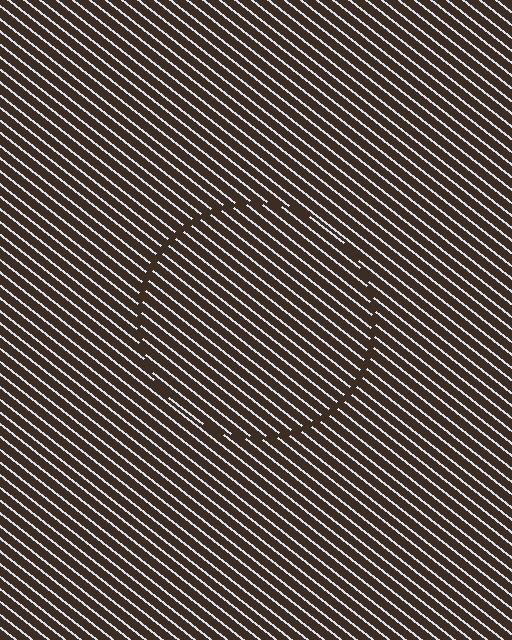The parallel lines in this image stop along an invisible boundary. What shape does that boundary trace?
An illusory circle. The interior of the shape contains the same grating, shifted by half a period — the contour is defined by the phase discontinuity where line-ends from the inner and outer gratings abut.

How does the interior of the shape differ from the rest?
The interior of the shape contains the same grating, shifted by half a period — the contour is defined by the phase discontinuity where line-ends from the inner and outer gratings abut.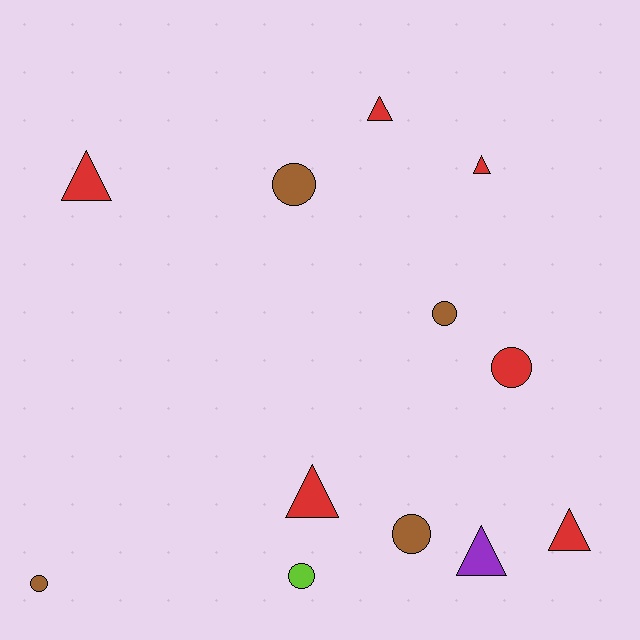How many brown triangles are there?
There are no brown triangles.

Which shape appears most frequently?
Triangle, with 6 objects.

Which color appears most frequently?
Red, with 6 objects.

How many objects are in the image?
There are 12 objects.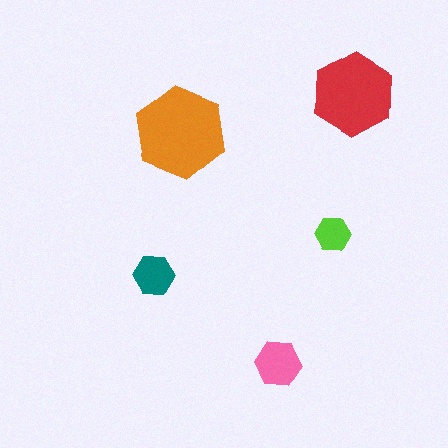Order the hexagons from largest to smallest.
the orange one, the red one, the pink one, the teal one, the lime one.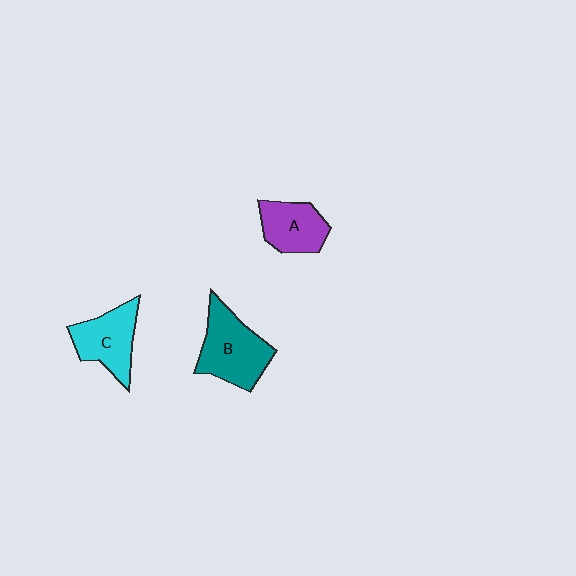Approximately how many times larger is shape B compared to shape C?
Approximately 1.2 times.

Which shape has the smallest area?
Shape A (purple).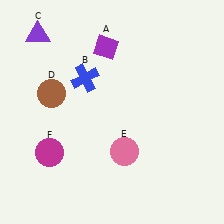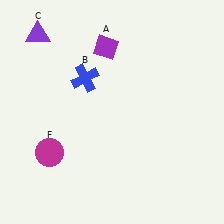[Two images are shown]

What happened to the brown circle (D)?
The brown circle (D) was removed in Image 2. It was in the top-left area of Image 1.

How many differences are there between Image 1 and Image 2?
There are 2 differences between the two images.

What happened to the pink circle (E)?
The pink circle (E) was removed in Image 2. It was in the bottom-right area of Image 1.